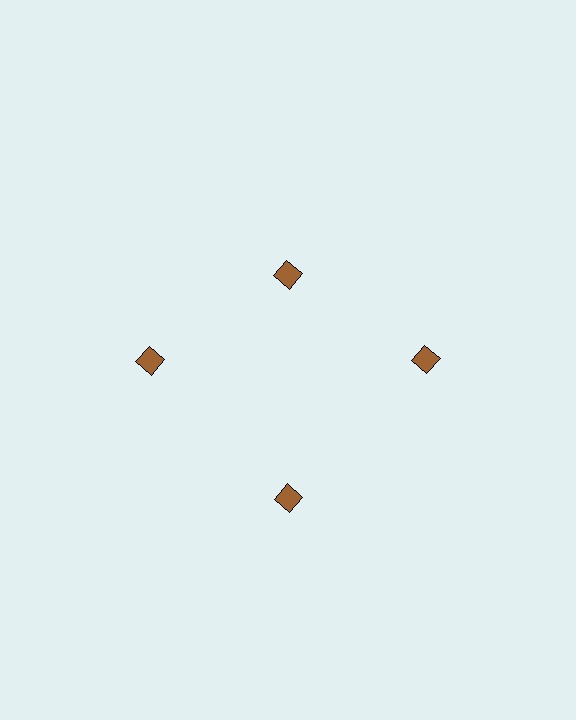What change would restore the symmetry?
The symmetry would be restored by moving it outward, back onto the ring so that all 4 diamonds sit at equal angles and equal distance from the center.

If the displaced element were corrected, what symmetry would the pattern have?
It would have 4-fold rotational symmetry — the pattern would map onto itself every 90 degrees.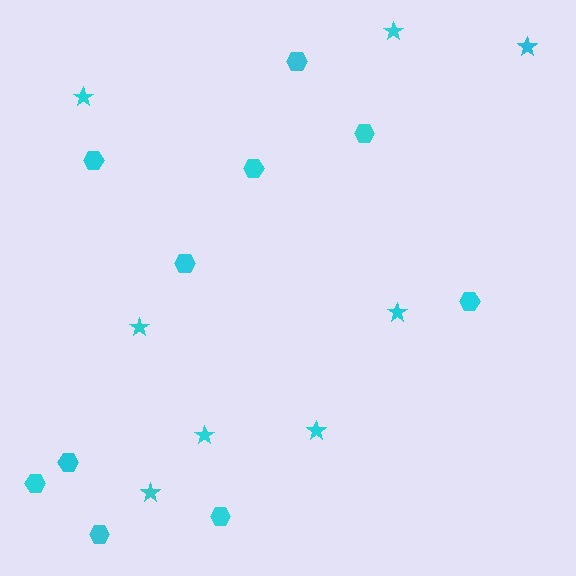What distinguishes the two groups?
There are 2 groups: one group of hexagons (10) and one group of stars (8).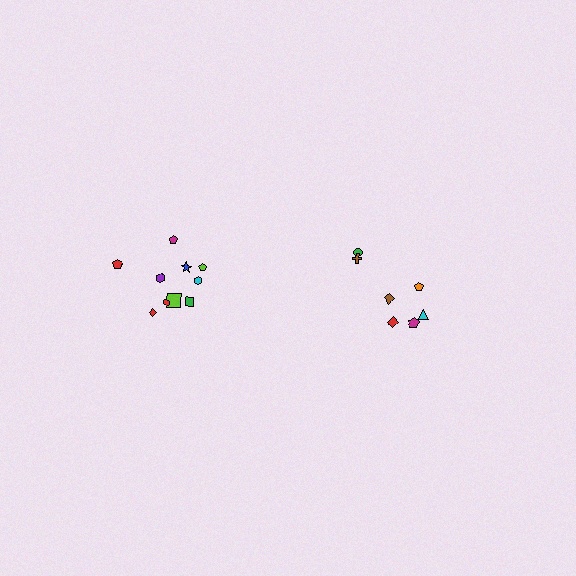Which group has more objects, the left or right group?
The left group.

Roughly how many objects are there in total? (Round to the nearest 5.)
Roughly 15 objects in total.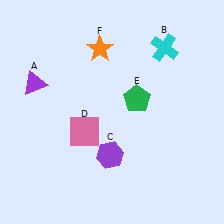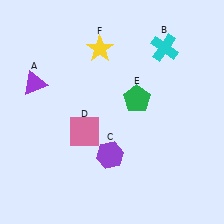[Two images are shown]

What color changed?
The star (F) changed from orange in Image 1 to yellow in Image 2.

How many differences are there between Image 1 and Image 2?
There is 1 difference between the two images.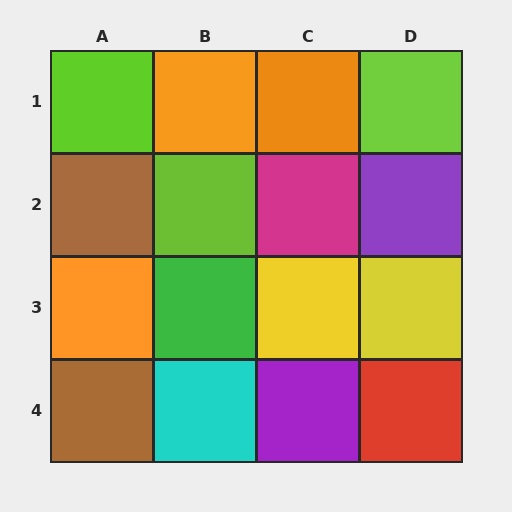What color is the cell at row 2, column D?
Purple.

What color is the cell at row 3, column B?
Green.